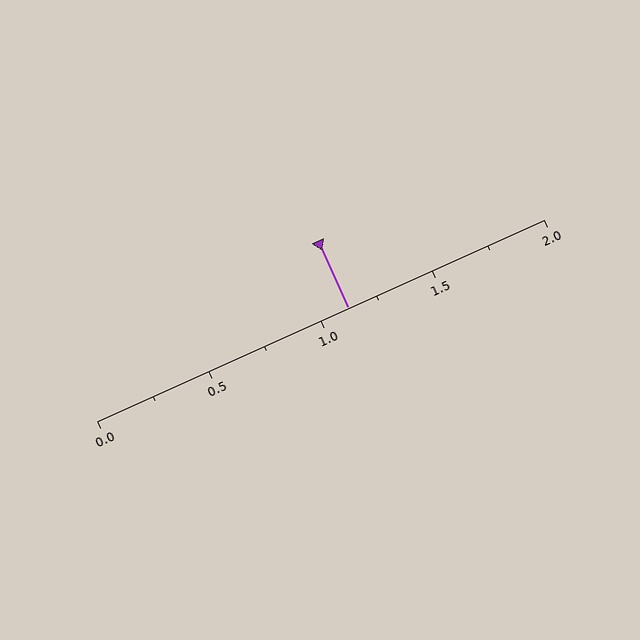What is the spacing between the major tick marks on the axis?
The major ticks are spaced 0.5 apart.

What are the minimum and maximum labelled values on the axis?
The axis runs from 0.0 to 2.0.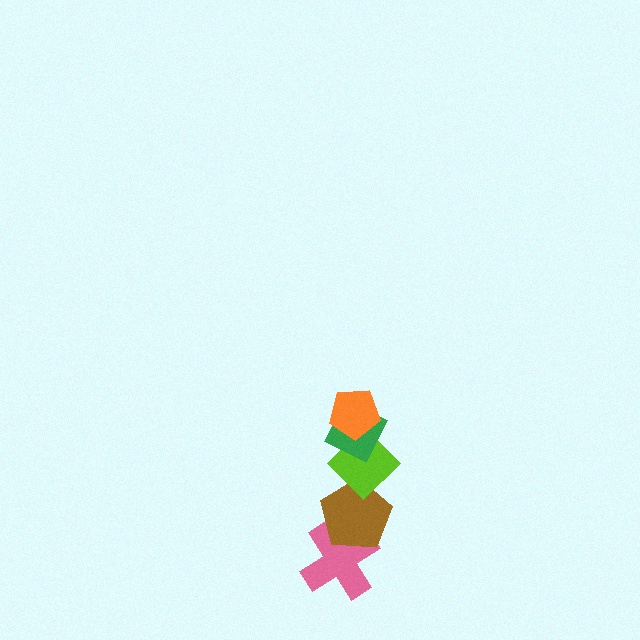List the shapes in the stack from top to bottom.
From top to bottom: the orange pentagon, the green diamond, the lime diamond, the brown pentagon, the pink cross.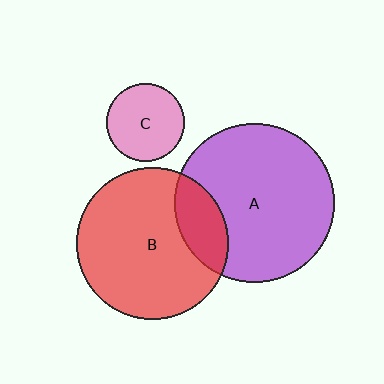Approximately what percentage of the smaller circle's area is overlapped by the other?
Approximately 20%.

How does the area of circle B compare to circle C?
Approximately 3.8 times.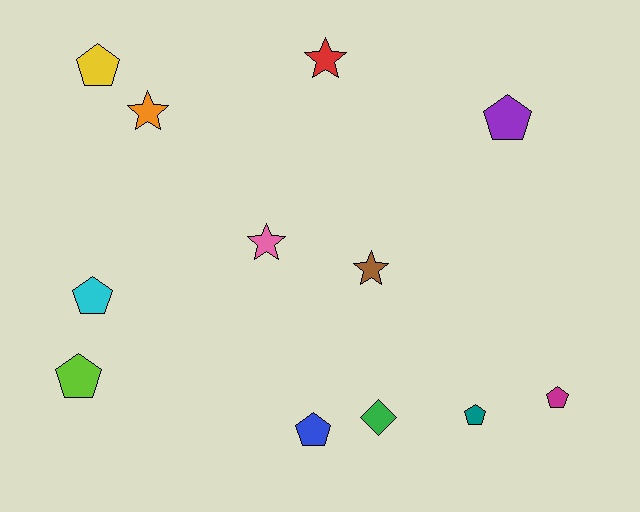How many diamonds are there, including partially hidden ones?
There is 1 diamond.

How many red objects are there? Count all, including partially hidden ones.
There is 1 red object.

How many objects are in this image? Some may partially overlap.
There are 12 objects.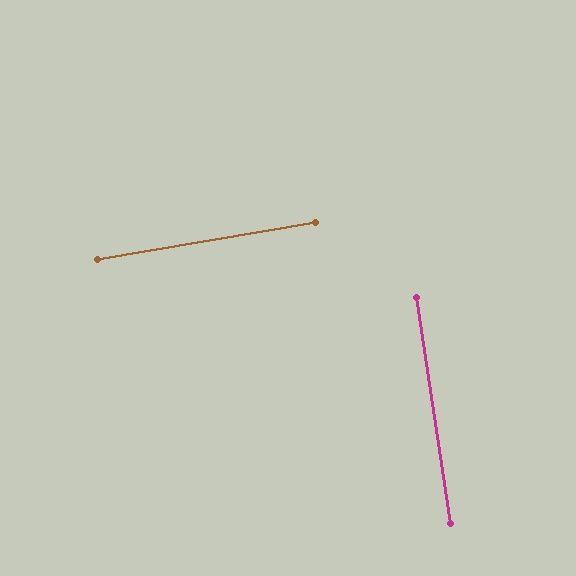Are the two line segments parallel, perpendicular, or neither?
Perpendicular — they meet at approximately 89°.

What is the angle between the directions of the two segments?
Approximately 89 degrees.